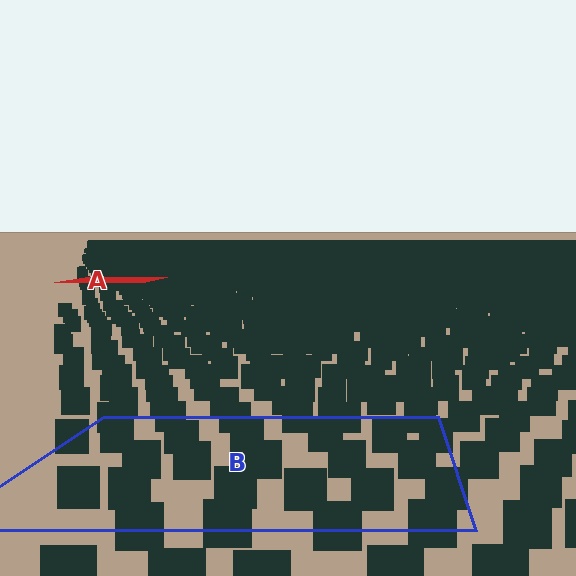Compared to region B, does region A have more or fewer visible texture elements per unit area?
Region A has more texture elements per unit area — they are packed more densely because it is farther away.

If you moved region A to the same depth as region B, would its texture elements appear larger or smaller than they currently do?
They would appear larger. At a closer depth, the same texture elements are projected at a bigger on-screen size.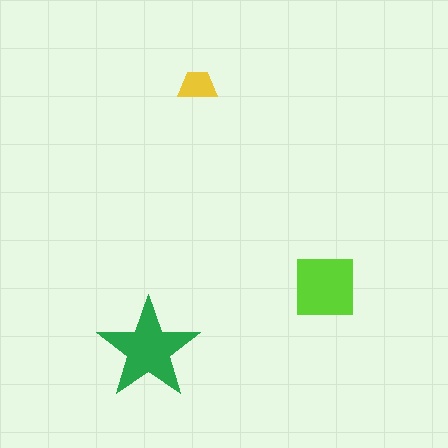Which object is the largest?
The green star.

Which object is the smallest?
The yellow trapezoid.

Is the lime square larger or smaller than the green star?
Smaller.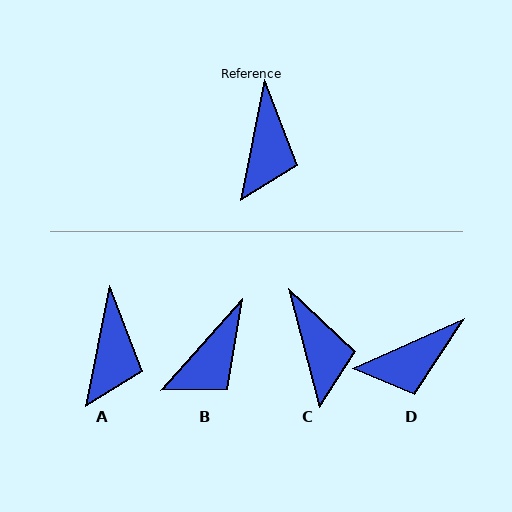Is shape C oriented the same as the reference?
No, it is off by about 26 degrees.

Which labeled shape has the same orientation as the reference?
A.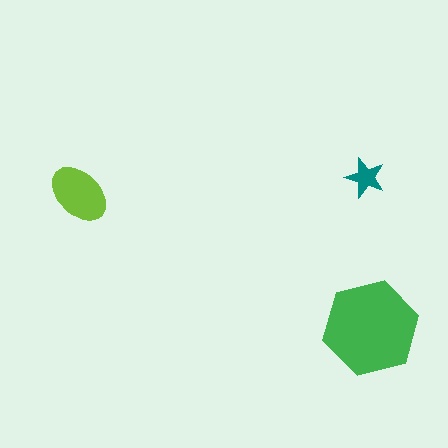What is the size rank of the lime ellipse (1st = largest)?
2nd.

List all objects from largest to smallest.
The green hexagon, the lime ellipse, the teal star.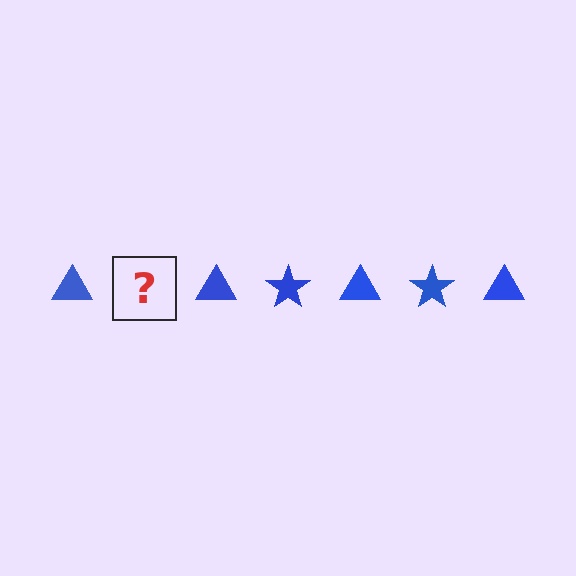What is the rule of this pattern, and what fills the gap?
The rule is that the pattern cycles through triangle, star shapes in blue. The gap should be filled with a blue star.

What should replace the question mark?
The question mark should be replaced with a blue star.